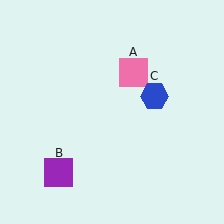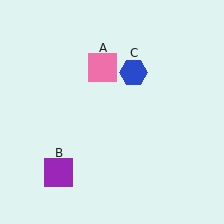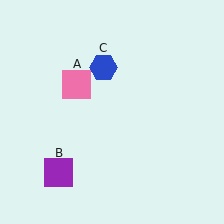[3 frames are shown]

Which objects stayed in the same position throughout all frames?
Purple square (object B) remained stationary.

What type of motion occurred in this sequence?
The pink square (object A), blue hexagon (object C) rotated counterclockwise around the center of the scene.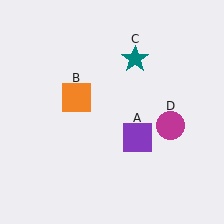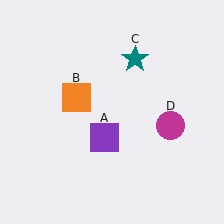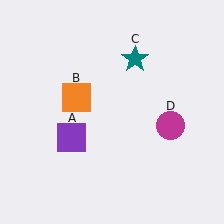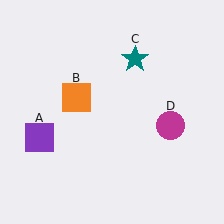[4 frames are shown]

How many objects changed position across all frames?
1 object changed position: purple square (object A).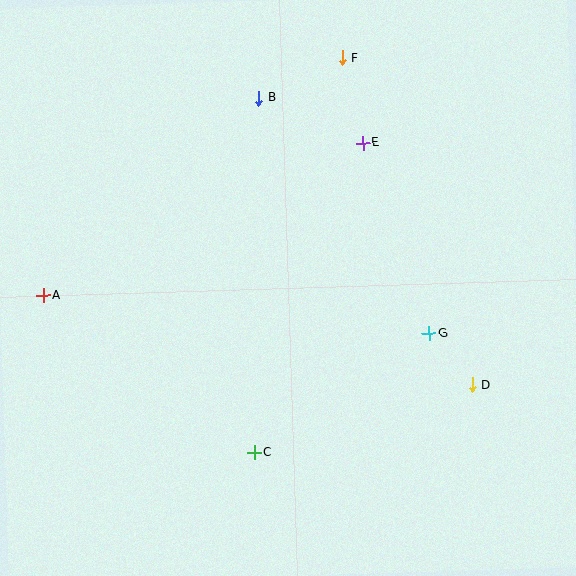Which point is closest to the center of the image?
Point G at (429, 333) is closest to the center.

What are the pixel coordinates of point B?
Point B is at (259, 98).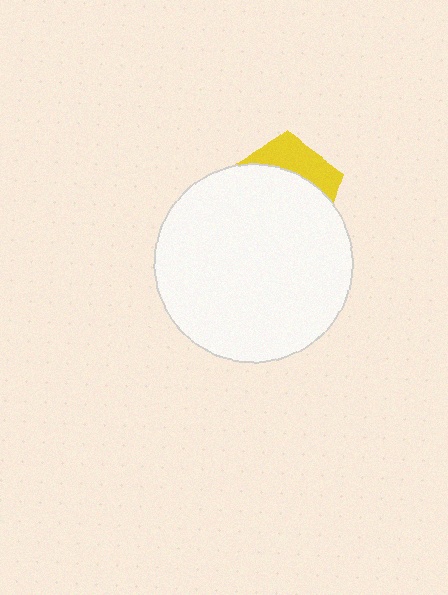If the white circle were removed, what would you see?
You would see the complete yellow pentagon.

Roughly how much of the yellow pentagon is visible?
A small part of it is visible (roughly 30%).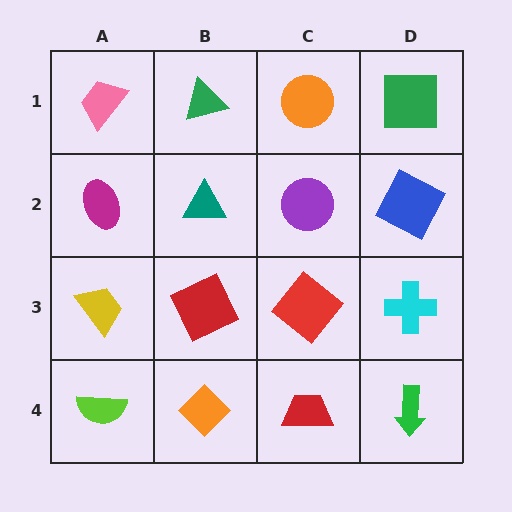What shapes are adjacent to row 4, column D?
A cyan cross (row 3, column D), a red trapezoid (row 4, column C).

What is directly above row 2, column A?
A pink trapezoid.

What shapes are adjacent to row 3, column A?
A magenta ellipse (row 2, column A), a lime semicircle (row 4, column A), a red square (row 3, column B).